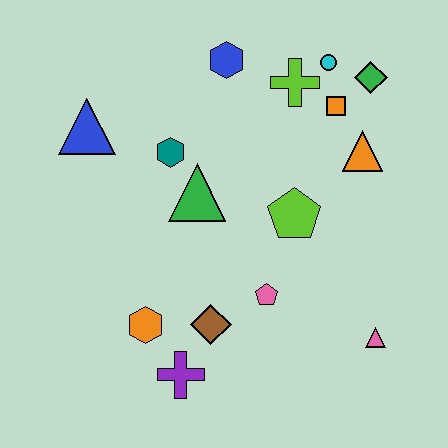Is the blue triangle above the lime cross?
No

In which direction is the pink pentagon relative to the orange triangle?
The pink pentagon is below the orange triangle.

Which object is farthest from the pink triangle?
The blue triangle is farthest from the pink triangle.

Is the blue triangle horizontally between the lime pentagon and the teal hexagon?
No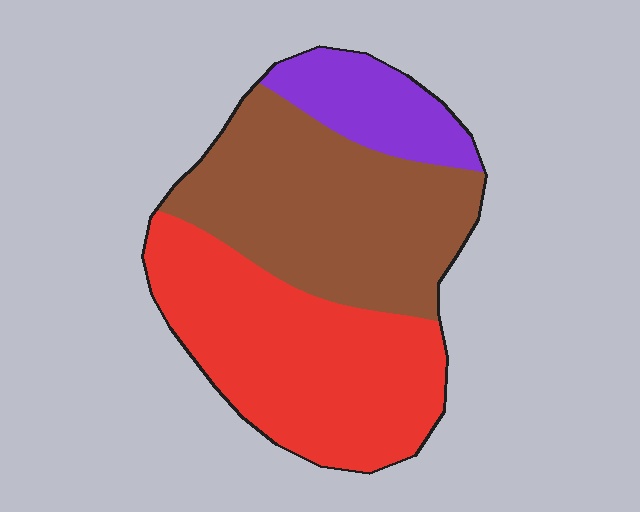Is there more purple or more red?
Red.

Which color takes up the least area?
Purple, at roughly 15%.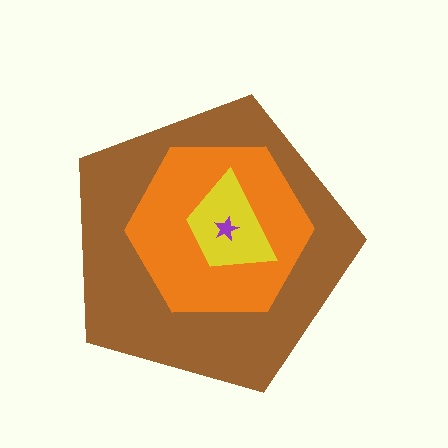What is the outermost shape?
The brown pentagon.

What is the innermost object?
The purple star.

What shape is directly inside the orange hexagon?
The yellow trapezoid.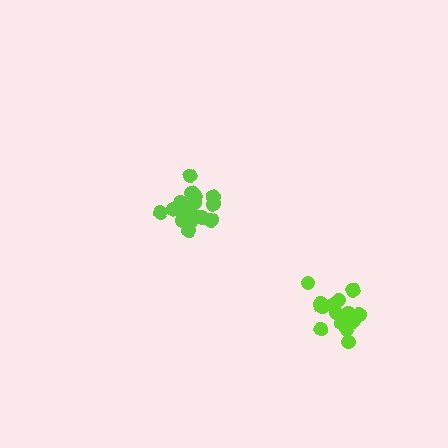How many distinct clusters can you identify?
There are 2 distinct clusters.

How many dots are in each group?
Group 1: 15 dots, Group 2: 18 dots (33 total).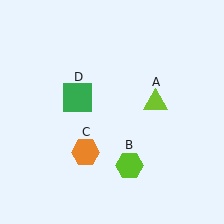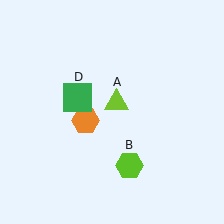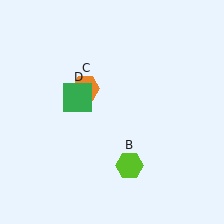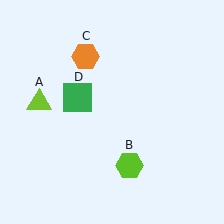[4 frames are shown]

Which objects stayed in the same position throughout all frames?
Lime hexagon (object B) and green square (object D) remained stationary.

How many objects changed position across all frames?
2 objects changed position: lime triangle (object A), orange hexagon (object C).